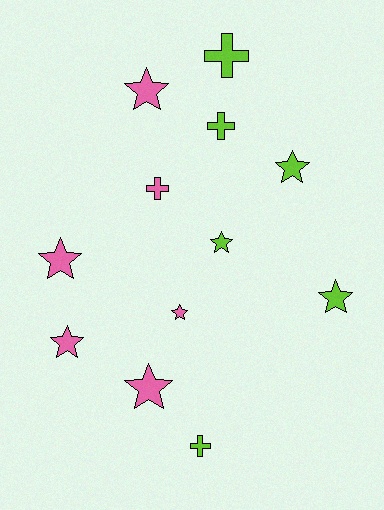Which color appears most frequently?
Lime, with 6 objects.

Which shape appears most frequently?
Star, with 8 objects.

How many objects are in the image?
There are 12 objects.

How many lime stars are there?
There are 3 lime stars.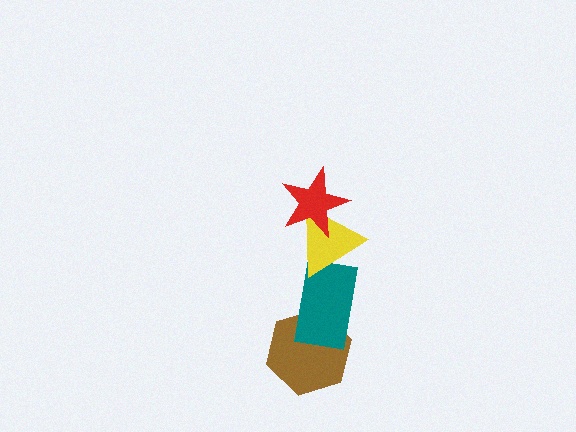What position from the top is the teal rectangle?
The teal rectangle is 3rd from the top.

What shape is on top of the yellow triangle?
The red star is on top of the yellow triangle.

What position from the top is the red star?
The red star is 1st from the top.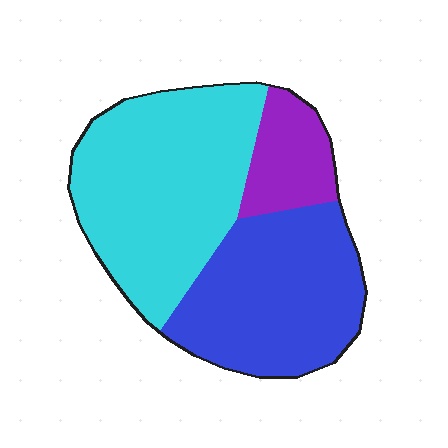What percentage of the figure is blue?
Blue covers roughly 40% of the figure.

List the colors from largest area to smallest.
From largest to smallest: cyan, blue, purple.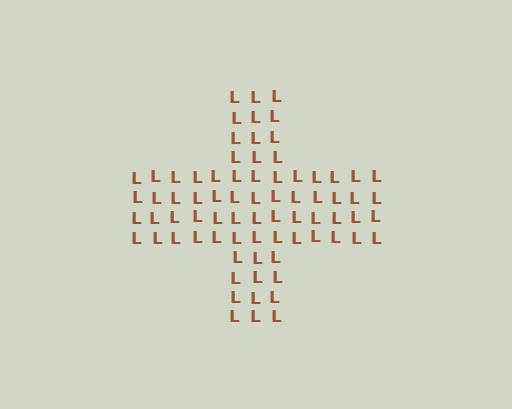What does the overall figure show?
The overall figure shows a cross.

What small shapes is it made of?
It is made of small letter L's.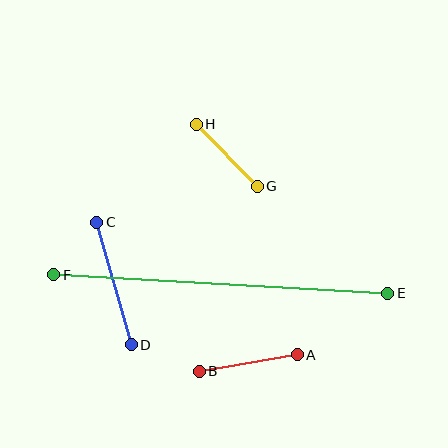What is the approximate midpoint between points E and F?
The midpoint is at approximately (221, 284) pixels.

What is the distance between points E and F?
The distance is approximately 335 pixels.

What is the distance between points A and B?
The distance is approximately 100 pixels.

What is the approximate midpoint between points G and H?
The midpoint is at approximately (227, 155) pixels.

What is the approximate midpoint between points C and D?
The midpoint is at approximately (114, 284) pixels.